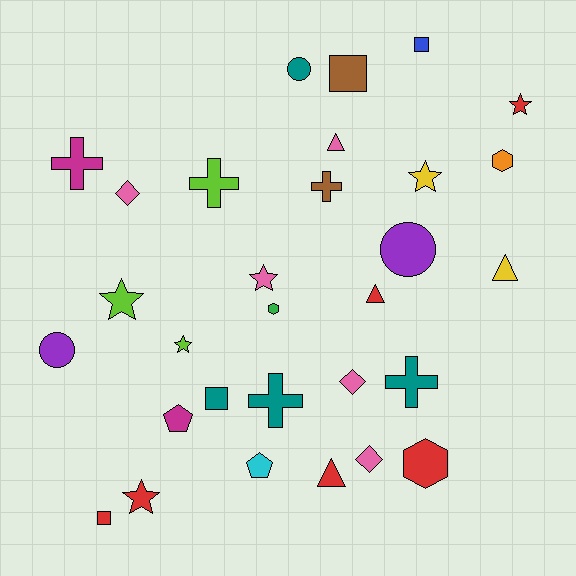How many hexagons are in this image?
There are 3 hexagons.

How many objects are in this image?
There are 30 objects.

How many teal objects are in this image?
There are 4 teal objects.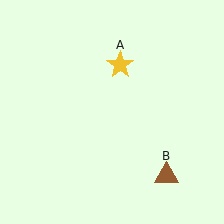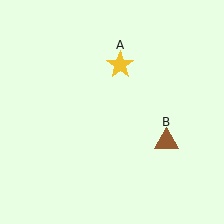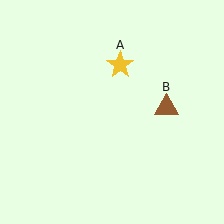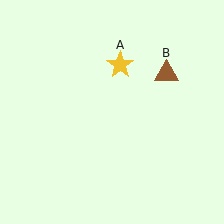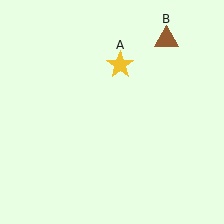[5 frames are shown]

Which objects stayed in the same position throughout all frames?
Yellow star (object A) remained stationary.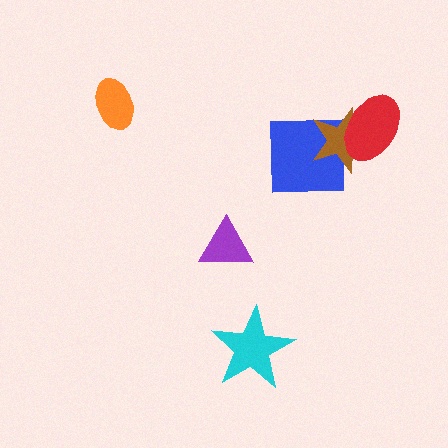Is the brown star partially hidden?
Yes, it is partially covered by another shape.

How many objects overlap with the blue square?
1 object overlaps with the blue square.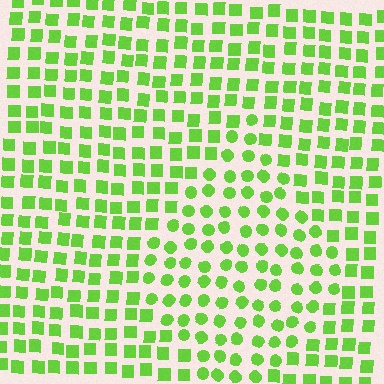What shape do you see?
I see a diamond.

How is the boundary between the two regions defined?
The boundary is defined by a change in element shape: circles inside vs. squares outside. All elements share the same color and spacing.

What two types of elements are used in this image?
The image uses circles inside the diamond region and squares outside it.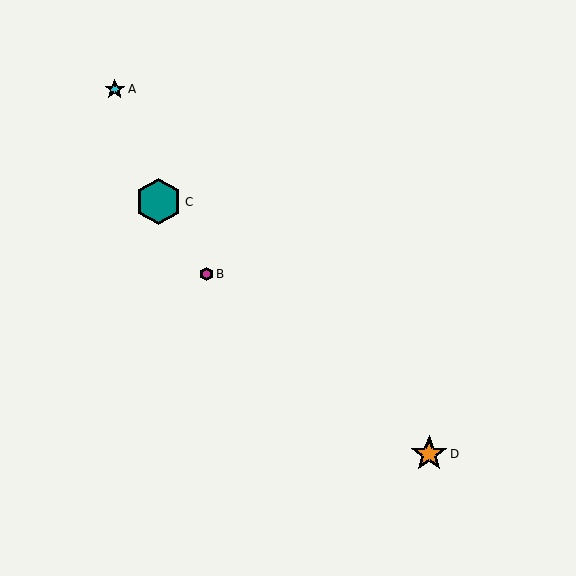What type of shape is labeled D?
Shape D is an orange star.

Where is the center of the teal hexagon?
The center of the teal hexagon is at (159, 202).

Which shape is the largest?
The teal hexagon (labeled C) is the largest.